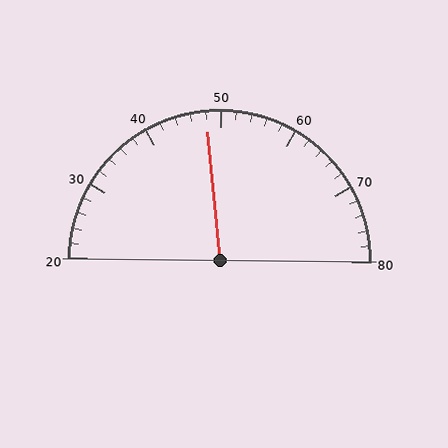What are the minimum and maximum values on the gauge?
The gauge ranges from 20 to 80.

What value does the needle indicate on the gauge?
The needle indicates approximately 48.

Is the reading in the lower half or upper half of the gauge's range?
The reading is in the lower half of the range (20 to 80).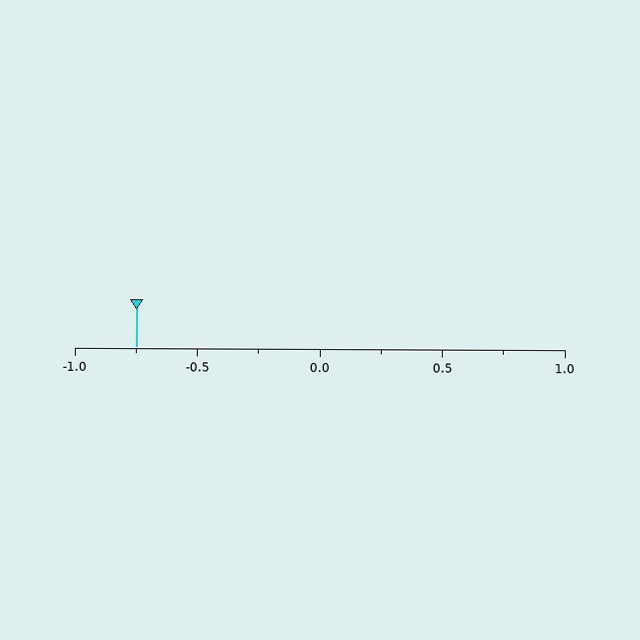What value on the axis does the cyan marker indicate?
The marker indicates approximately -0.75.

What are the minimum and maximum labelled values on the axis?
The axis runs from -1.0 to 1.0.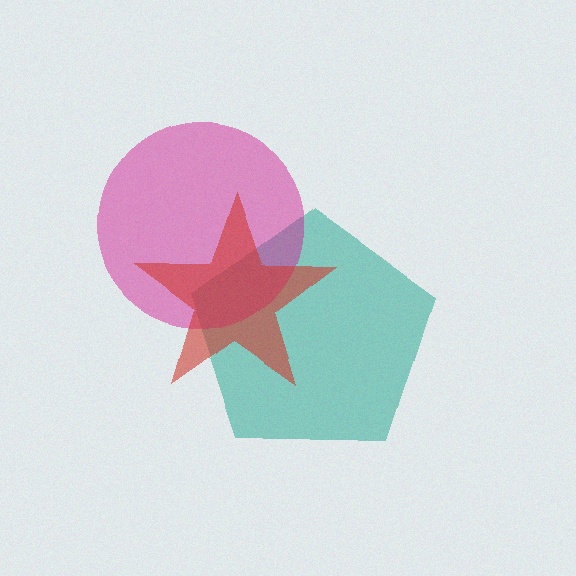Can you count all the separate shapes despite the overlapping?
Yes, there are 3 separate shapes.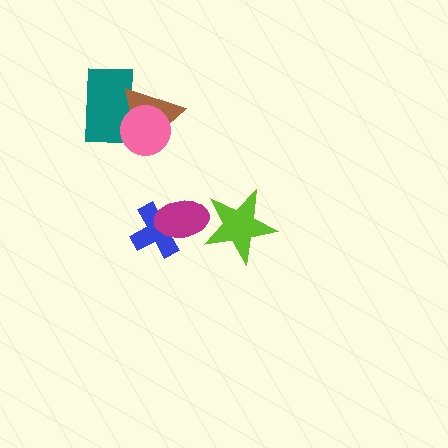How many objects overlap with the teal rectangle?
2 objects overlap with the teal rectangle.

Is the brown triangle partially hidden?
Yes, it is partially covered by another shape.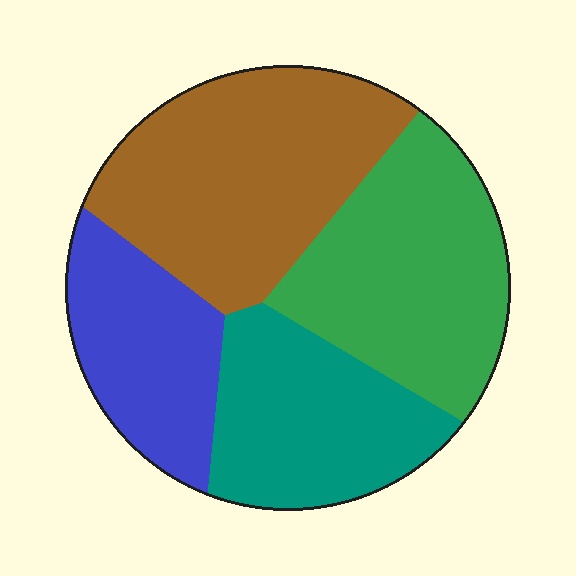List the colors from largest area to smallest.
From largest to smallest: brown, green, teal, blue.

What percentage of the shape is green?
Green takes up about one quarter (1/4) of the shape.